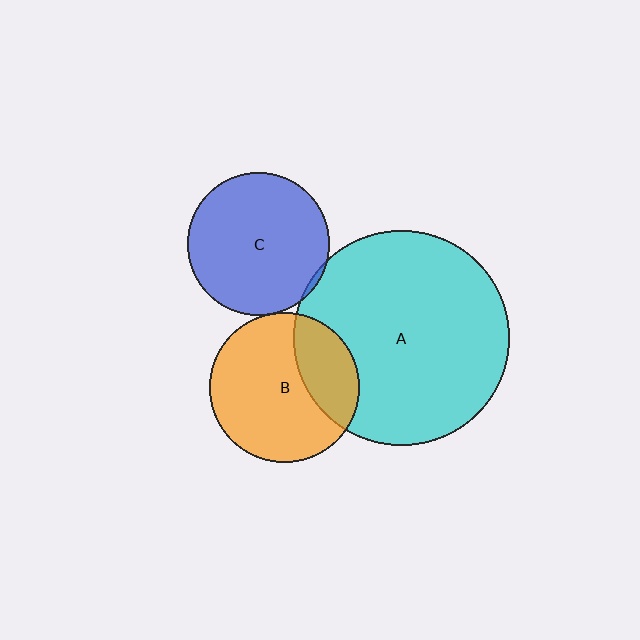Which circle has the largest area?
Circle A (cyan).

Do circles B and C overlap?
Yes.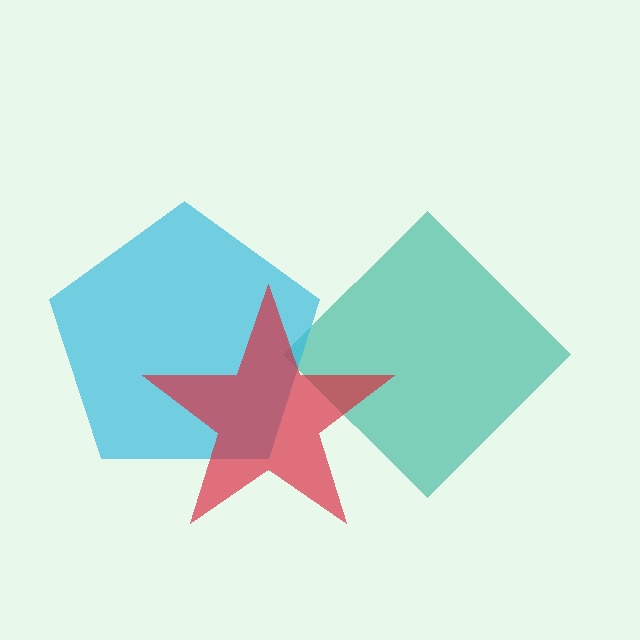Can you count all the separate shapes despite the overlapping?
Yes, there are 3 separate shapes.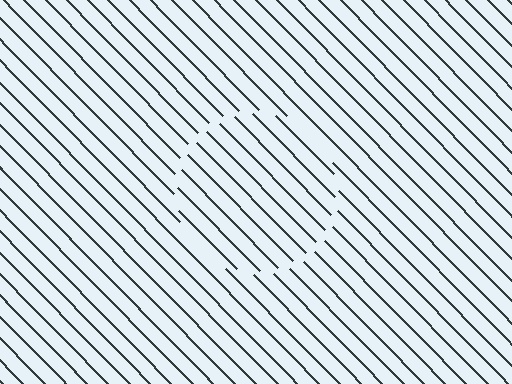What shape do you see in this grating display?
An illusory circle. The interior of the shape contains the same grating, shifted by half a period — the contour is defined by the phase discontinuity where line-ends from the inner and outer gratings abut.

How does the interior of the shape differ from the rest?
The interior of the shape contains the same grating, shifted by half a period — the contour is defined by the phase discontinuity where line-ends from the inner and outer gratings abut.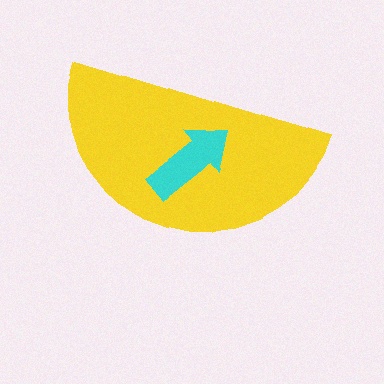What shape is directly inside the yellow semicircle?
The cyan arrow.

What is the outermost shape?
The yellow semicircle.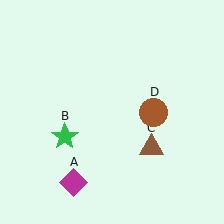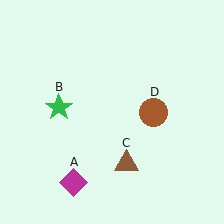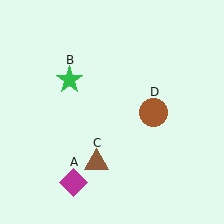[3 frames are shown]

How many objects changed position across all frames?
2 objects changed position: green star (object B), brown triangle (object C).